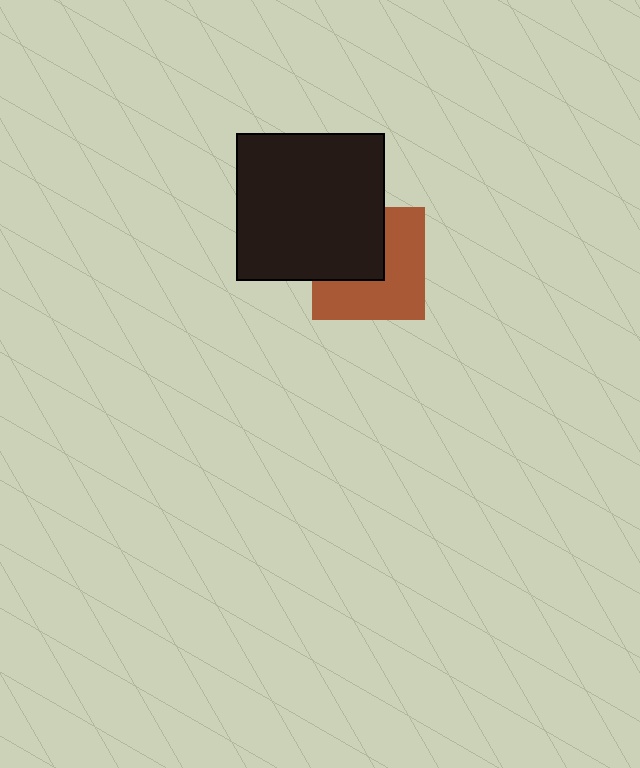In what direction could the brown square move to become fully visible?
The brown square could move toward the lower-right. That would shift it out from behind the black square entirely.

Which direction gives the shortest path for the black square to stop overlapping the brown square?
Moving toward the upper-left gives the shortest separation.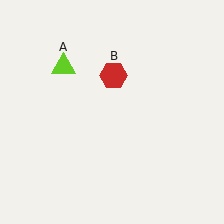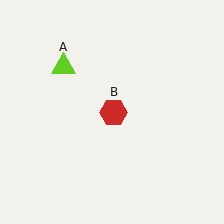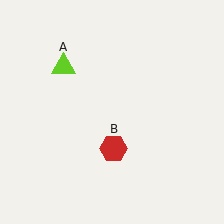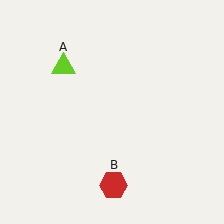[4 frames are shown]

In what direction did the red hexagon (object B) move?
The red hexagon (object B) moved down.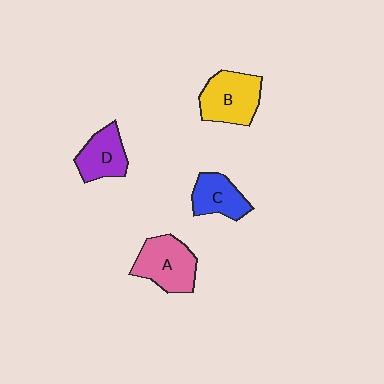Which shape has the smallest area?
Shape C (blue).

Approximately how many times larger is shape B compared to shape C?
Approximately 1.4 times.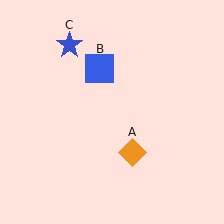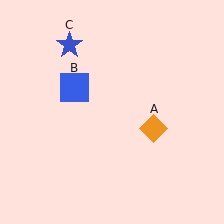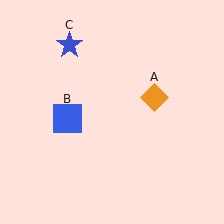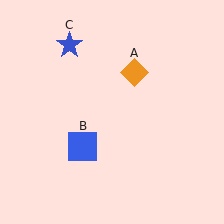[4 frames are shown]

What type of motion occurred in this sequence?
The orange diamond (object A), blue square (object B) rotated counterclockwise around the center of the scene.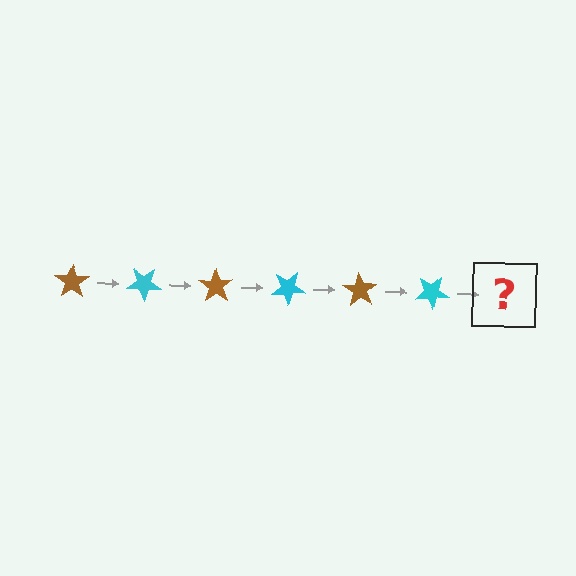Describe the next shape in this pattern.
It should be a brown star, rotated 210 degrees from the start.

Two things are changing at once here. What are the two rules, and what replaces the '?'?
The two rules are that it rotates 35 degrees each step and the color cycles through brown and cyan. The '?' should be a brown star, rotated 210 degrees from the start.